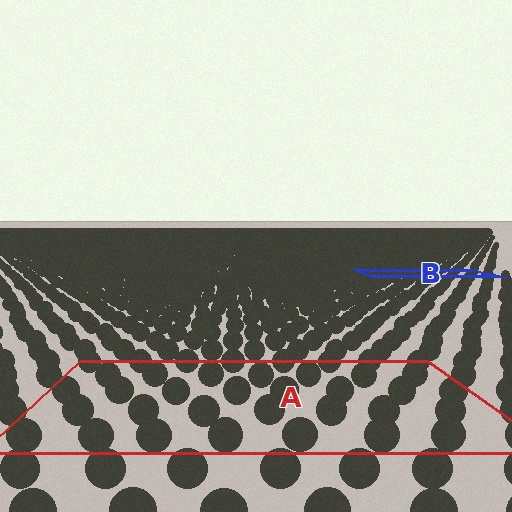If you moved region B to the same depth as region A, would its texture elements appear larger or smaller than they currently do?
They would appear larger. At a closer depth, the same texture elements are projected at a bigger on-screen size.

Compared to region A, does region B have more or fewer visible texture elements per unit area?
Region B has more texture elements per unit area — they are packed more densely because it is farther away.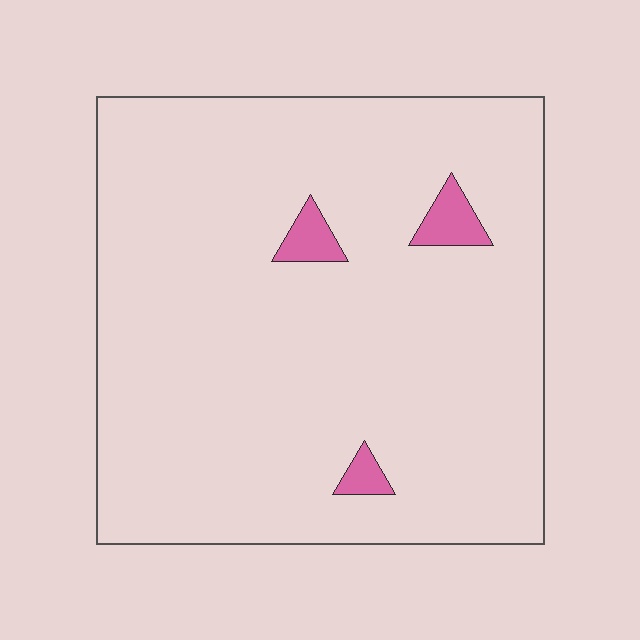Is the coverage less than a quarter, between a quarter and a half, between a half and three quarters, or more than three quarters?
Less than a quarter.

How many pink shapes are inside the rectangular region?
3.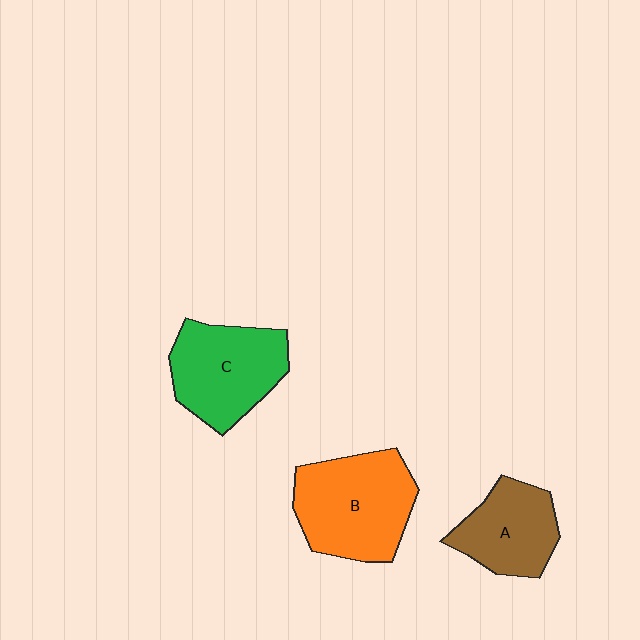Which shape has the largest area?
Shape B (orange).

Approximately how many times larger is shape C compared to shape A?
Approximately 1.3 times.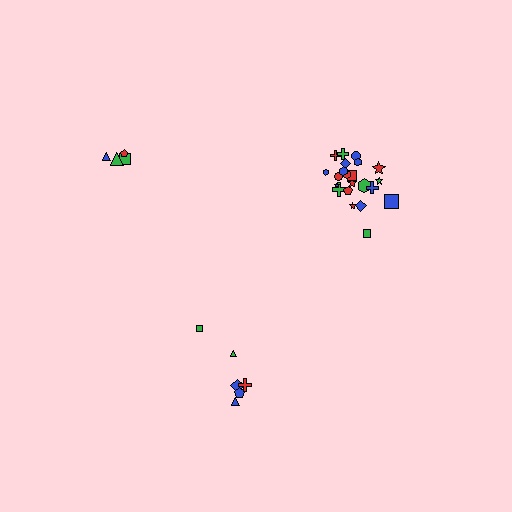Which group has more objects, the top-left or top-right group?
The top-right group.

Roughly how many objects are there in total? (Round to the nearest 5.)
Roughly 30 objects in total.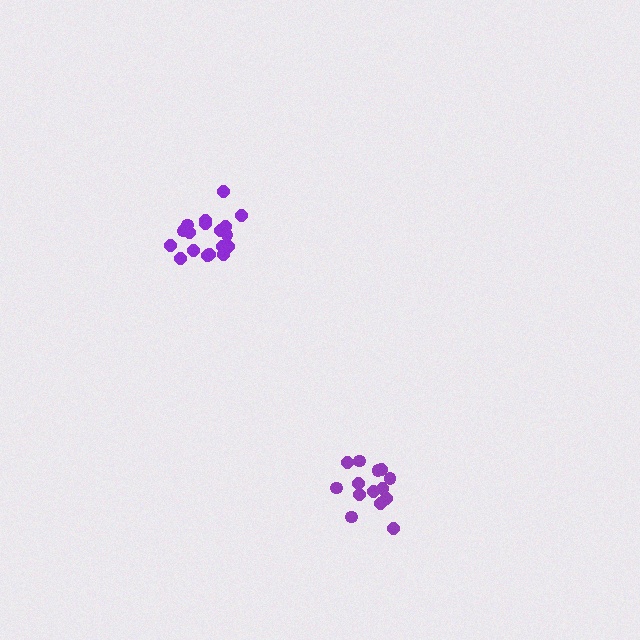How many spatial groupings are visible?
There are 2 spatial groupings.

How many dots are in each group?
Group 1: 14 dots, Group 2: 19 dots (33 total).